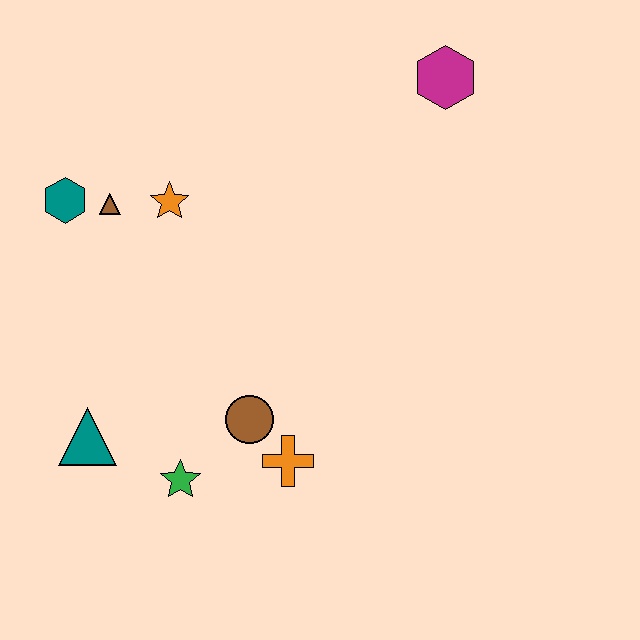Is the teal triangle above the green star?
Yes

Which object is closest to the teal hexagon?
The brown triangle is closest to the teal hexagon.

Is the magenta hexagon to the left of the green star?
No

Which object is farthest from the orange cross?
The magenta hexagon is farthest from the orange cross.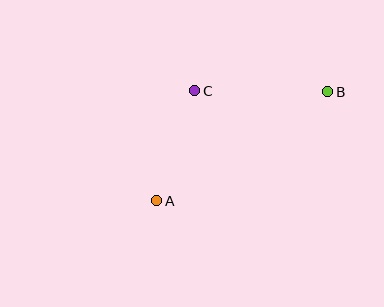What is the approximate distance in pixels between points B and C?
The distance between B and C is approximately 133 pixels.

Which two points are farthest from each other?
Points A and B are farthest from each other.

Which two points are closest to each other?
Points A and C are closest to each other.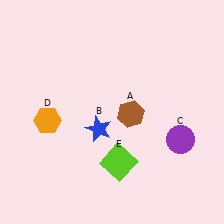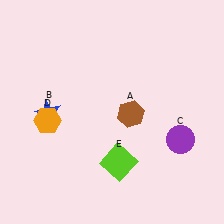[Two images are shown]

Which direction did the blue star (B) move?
The blue star (B) moved left.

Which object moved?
The blue star (B) moved left.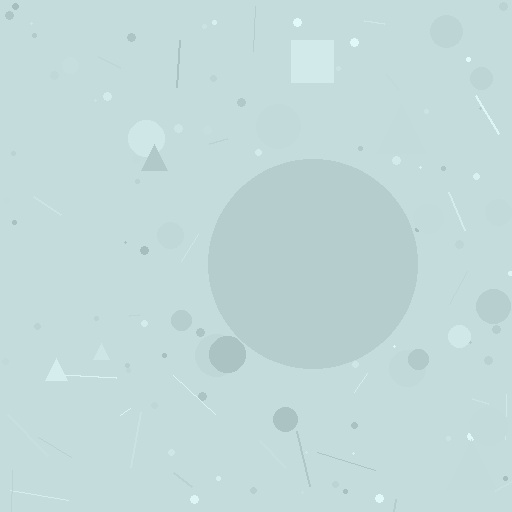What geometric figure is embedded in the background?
A circle is embedded in the background.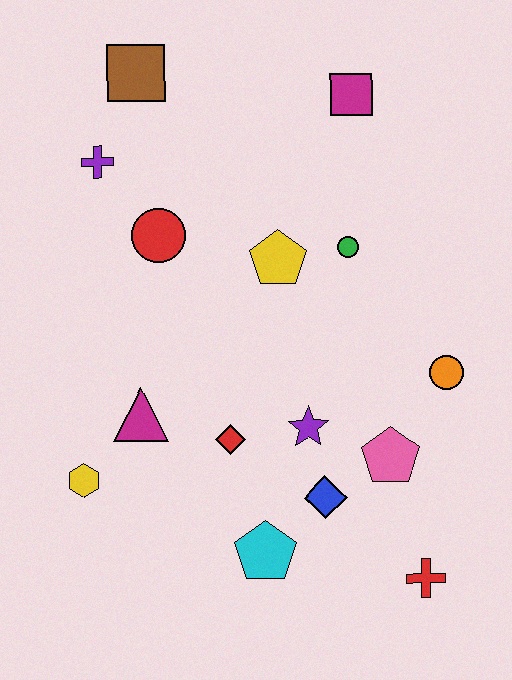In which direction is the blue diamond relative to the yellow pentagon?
The blue diamond is below the yellow pentagon.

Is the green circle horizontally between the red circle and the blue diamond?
No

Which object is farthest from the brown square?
The red cross is farthest from the brown square.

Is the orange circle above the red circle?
No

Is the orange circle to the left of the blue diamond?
No